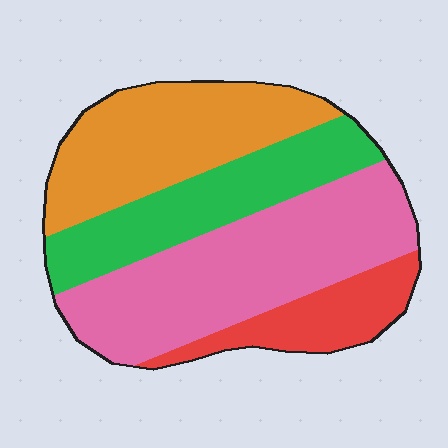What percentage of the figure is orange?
Orange takes up about one quarter (1/4) of the figure.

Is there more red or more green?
Green.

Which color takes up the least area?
Red, at roughly 15%.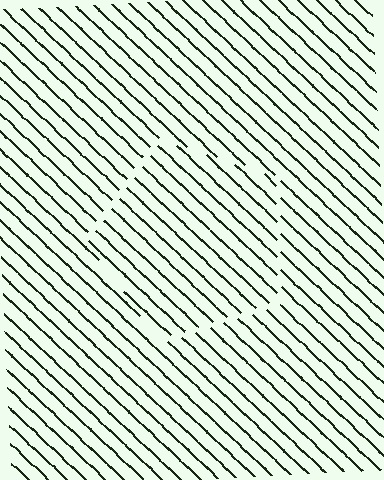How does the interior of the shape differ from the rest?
The interior of the shape contains the same grating, shifted by half a period — the contour is defined by the phase discontinuity where line-ends from the inner and outer gratings abut.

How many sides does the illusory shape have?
5 sides — the line-ends trace a pentagon.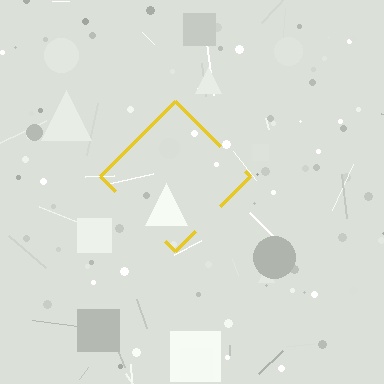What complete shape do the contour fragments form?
The contour fragments form a diamond.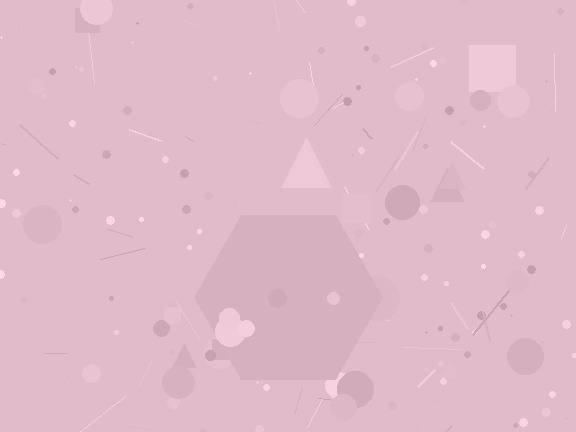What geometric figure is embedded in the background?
A hexagon is embedded in the background.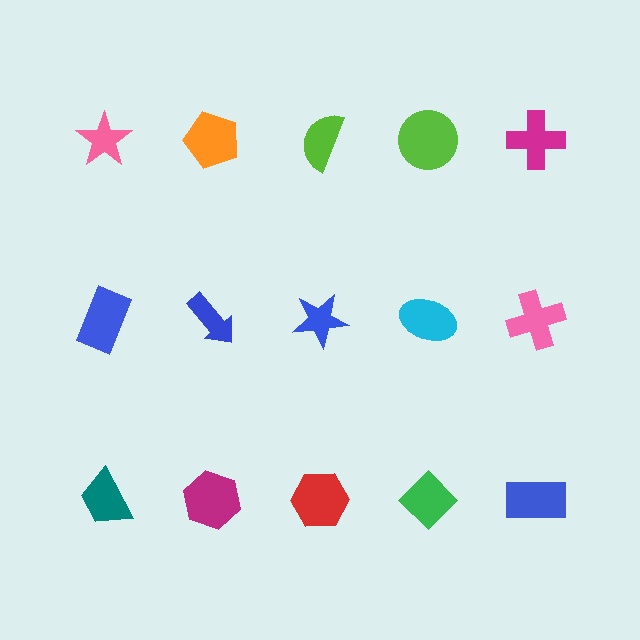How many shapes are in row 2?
5 shapes.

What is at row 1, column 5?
A magenta cross.